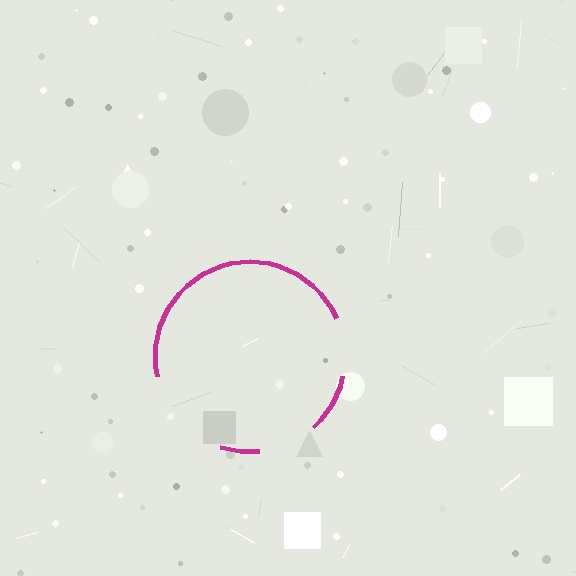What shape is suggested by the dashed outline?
The dashed outline suggests a circle.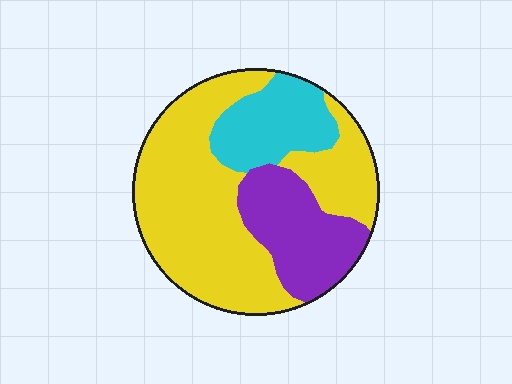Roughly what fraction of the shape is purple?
Purple takes up about one fifth (1/5) of the shape.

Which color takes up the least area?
Cyan, at roughly 20%.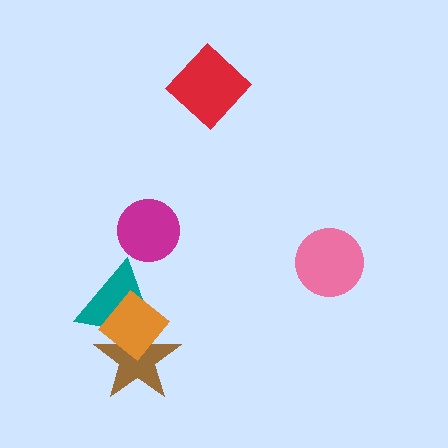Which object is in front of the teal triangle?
The orange diamond is in front of the teal triangle.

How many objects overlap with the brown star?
2 objects overlap with the brown star.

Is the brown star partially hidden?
Yes, it is partially covered by another shape.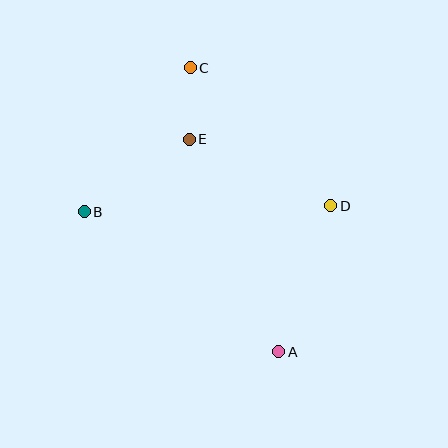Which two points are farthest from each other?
Points A and C are farthest from each other.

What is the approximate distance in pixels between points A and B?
The distance between A and B is approximately 239 pixels.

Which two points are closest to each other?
Points C and E are closest to each other.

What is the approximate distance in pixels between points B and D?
The distance between B and D is approximately 246 pixels.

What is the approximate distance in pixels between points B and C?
The distance between B and C is approximately 179 pixels.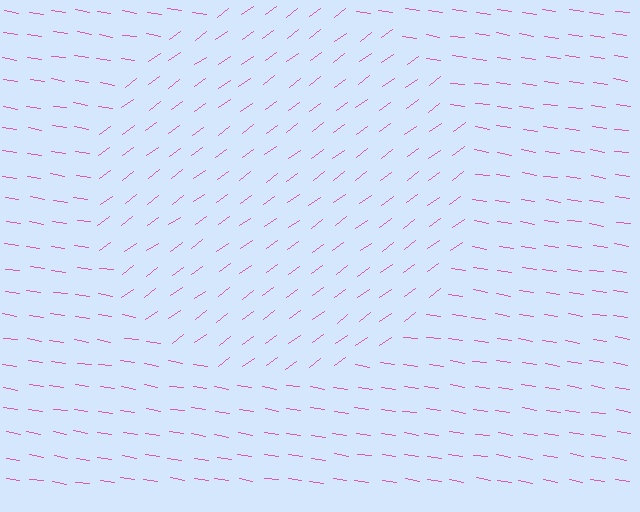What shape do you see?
I see a circle.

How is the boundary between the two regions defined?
The boundary is defined purely by a change in line orientation (approximately 45 degrees difference). All lines are the same color and thickness.